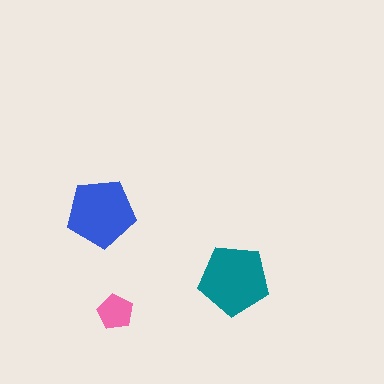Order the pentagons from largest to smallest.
the teal one, the blue one, the pink one.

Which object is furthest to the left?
The blue pentagon is leftmost.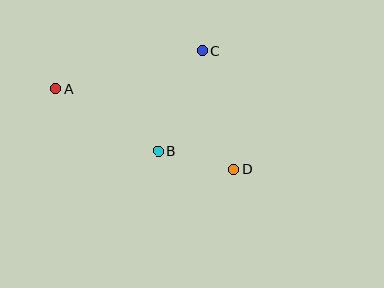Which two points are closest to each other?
Points B and D are closest to each other.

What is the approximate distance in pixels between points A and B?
The distance between A and B is approximately 120 pixels.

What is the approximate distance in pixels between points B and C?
The distance between B and C is approximately 109 pixels.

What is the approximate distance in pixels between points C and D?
The distance between C and D is approximately 122 pixels.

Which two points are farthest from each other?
Points A and D are farthest from each other.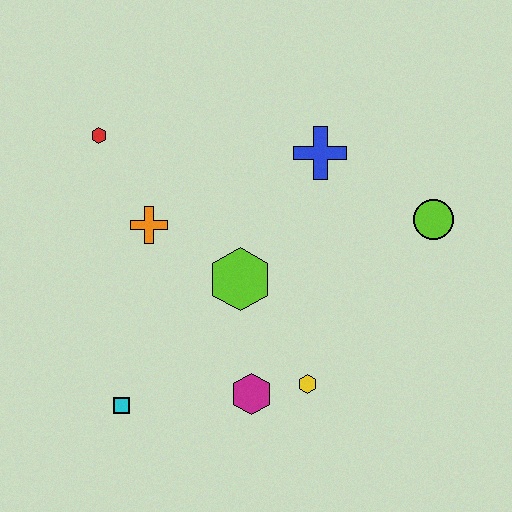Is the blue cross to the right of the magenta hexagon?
Yes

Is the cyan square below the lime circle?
Yes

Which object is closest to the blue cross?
The lime circle is closest to the blue cross.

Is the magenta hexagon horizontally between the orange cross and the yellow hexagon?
Yes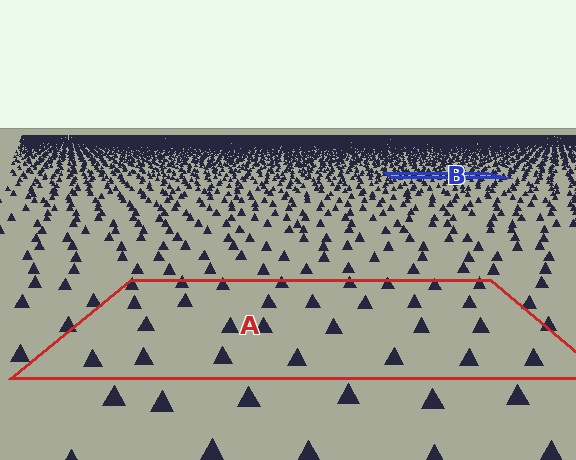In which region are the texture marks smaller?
The texture marks are smaller in region B, because it is farther away.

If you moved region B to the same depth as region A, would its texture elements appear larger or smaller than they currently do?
They would appear larger. At a closer depth, the same texture elements are projected at a bigger on-screen size.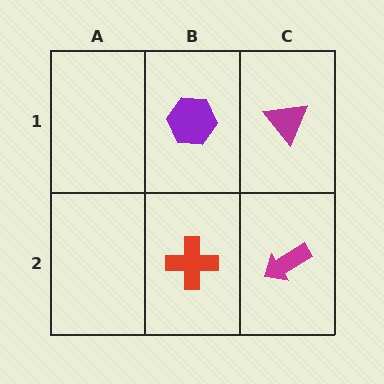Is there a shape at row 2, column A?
No, that cell is empty.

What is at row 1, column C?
A magenta triangle.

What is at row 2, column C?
A magenta arrow.